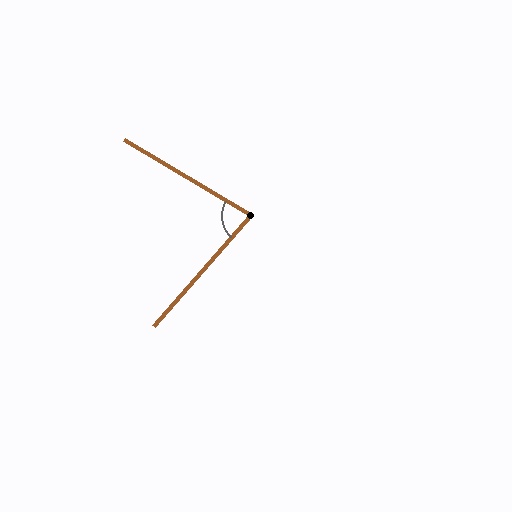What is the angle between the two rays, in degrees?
Approximately 80 degrees.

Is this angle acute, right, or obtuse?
It is acute.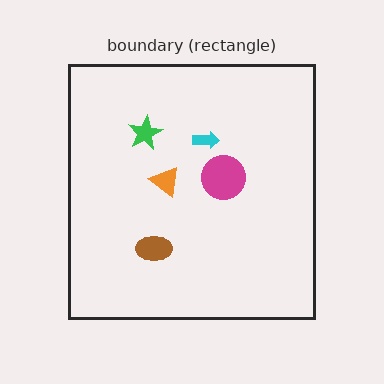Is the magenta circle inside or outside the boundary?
Inside.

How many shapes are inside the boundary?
5 inside, 0 outside.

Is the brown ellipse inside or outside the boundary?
Inside.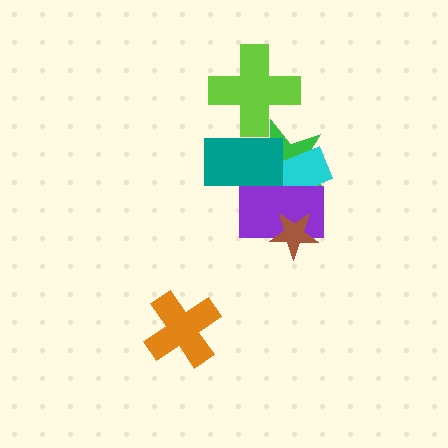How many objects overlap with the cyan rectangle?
3 objects overlap with the cyan rectangle.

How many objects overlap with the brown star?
1 object overlaps with the brown star.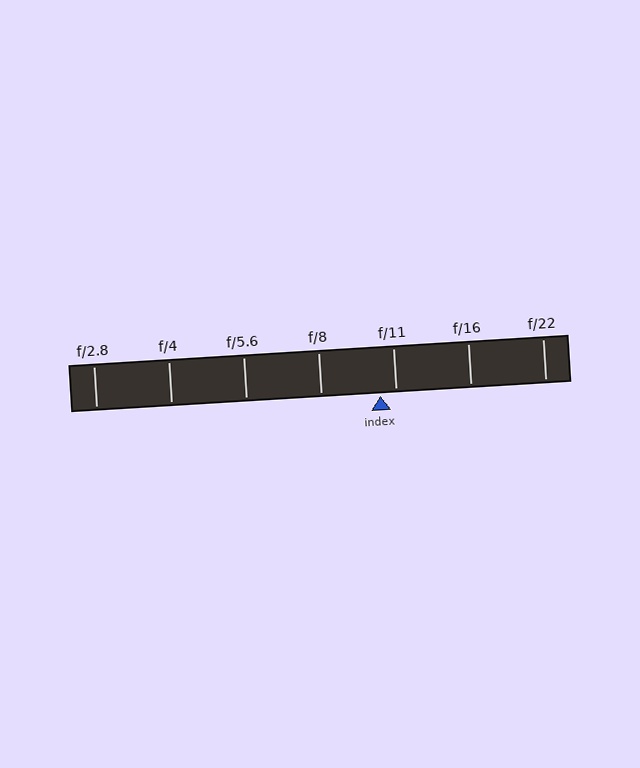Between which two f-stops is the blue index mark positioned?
The index mark is between f/8 and f/11.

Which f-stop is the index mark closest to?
The index mark is closest to f/11.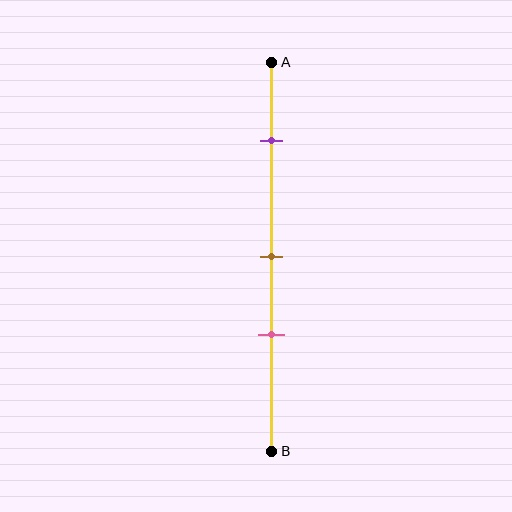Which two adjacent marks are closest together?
The brown and pink marks are the closest adjacent pair.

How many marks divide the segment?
There are 3 marks dividing the segment.